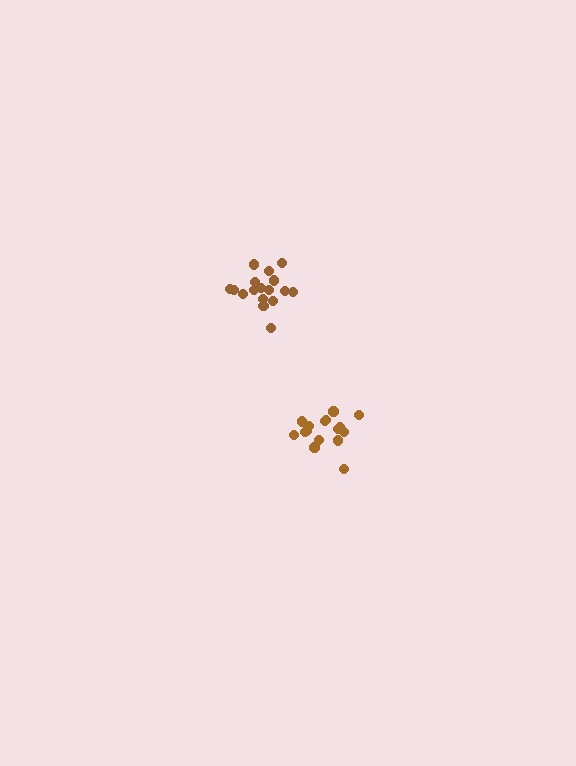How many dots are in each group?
Group 1: 17 dots, Group 2: 17 dots (34 total).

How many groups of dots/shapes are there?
There are 2 groups.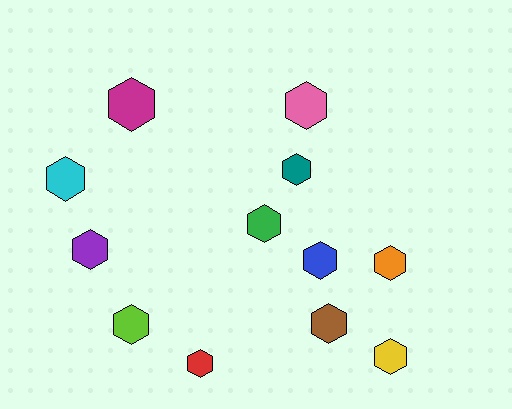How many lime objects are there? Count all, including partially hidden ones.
There is 1 lime object.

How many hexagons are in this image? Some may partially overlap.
There are 12 hexagons.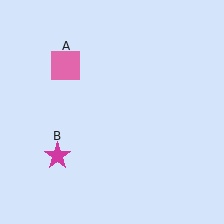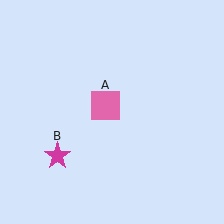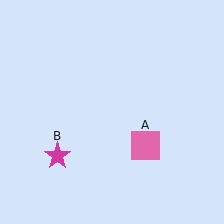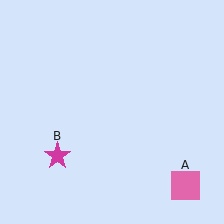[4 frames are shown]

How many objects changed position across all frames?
1 object changed position: pink square (object A).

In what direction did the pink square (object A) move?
The pink square (object A) moved down and to the right.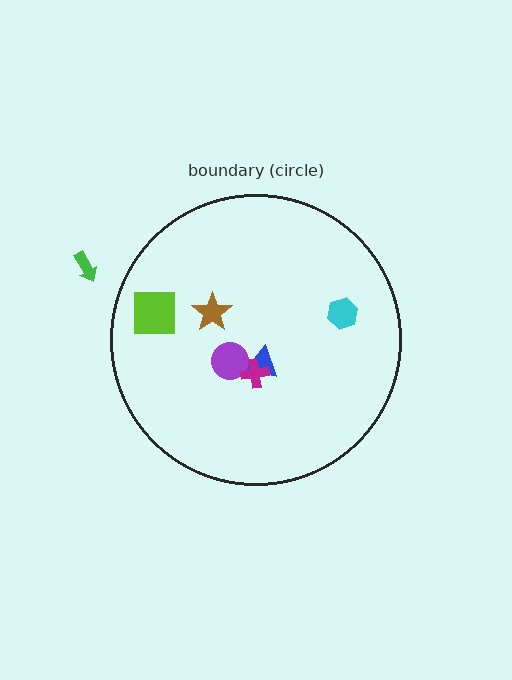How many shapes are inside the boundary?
6 inside, 1 outside.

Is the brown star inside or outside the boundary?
Inside.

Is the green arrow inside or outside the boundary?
Outside.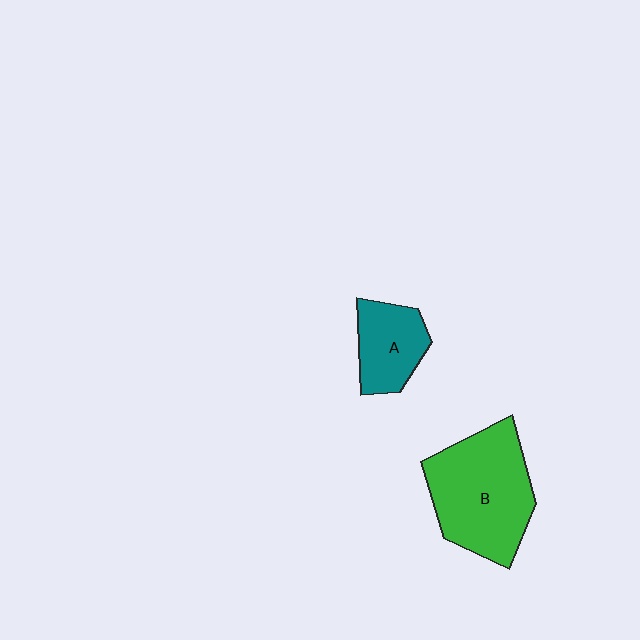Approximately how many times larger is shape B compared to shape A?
Approximately 2.0 times.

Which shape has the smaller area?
Shape A (teal).